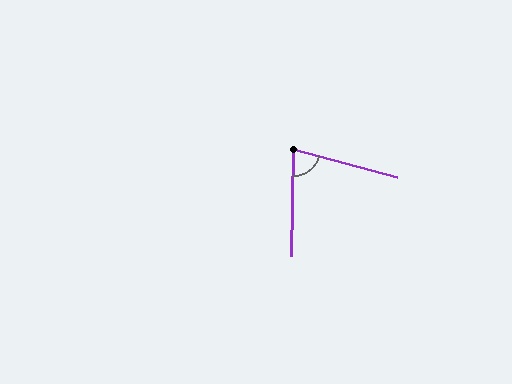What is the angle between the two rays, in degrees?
Approximately 77 degrees.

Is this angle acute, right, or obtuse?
It is acute.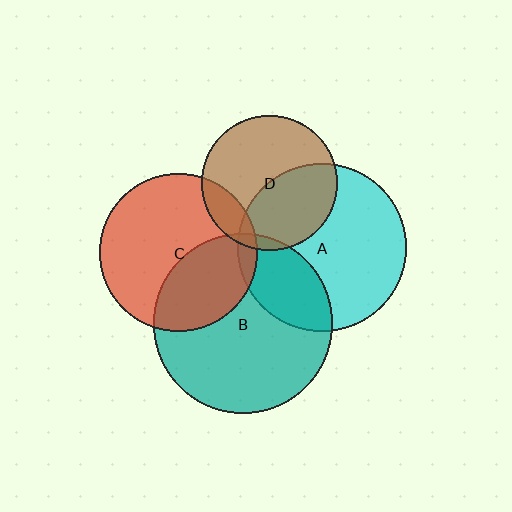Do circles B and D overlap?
Yes.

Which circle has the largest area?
Circle B (teal).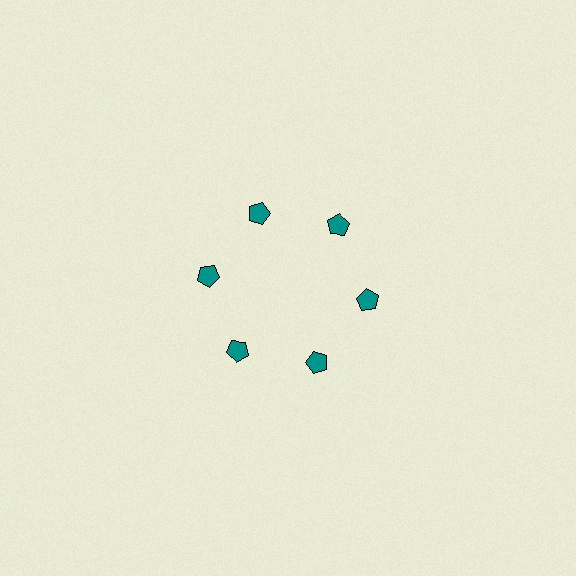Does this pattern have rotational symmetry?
Yes, this pattern has 6-fold rotational symmetry. It looks the same after rotating 60 degrees around the center.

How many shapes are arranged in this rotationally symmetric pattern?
There are 6 shapes, arranged in 6 groups of 1.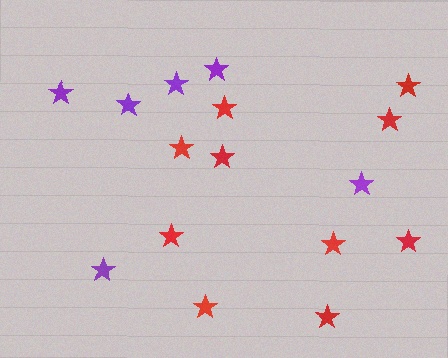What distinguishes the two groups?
There are 2 groups: one group of purple stars (6) and one group of red stars (10).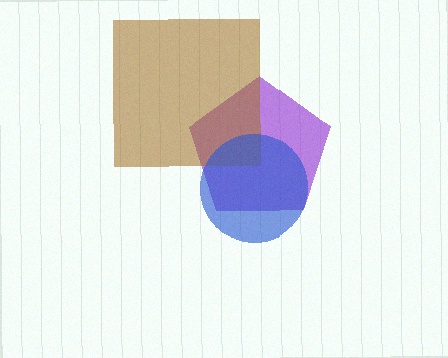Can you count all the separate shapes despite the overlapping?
Yes, there are 3 separate shapes.